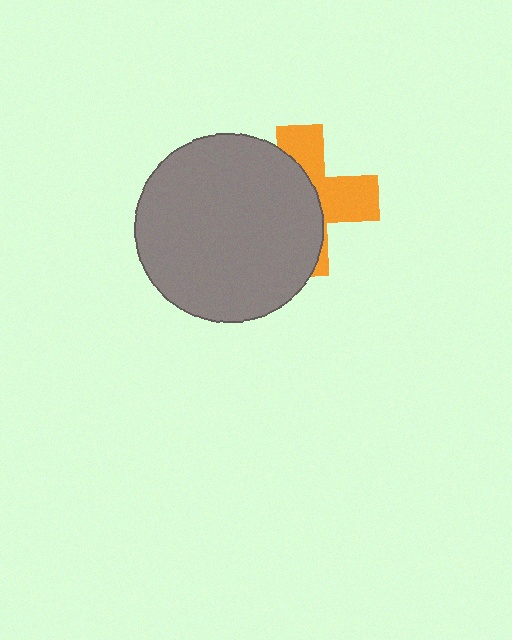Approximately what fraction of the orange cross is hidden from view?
Roughly 58% of the orange cross is hidden behind the gray circle.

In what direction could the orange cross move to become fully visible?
The orange cross could move right. That would shift it out from behind the gray circle entirely.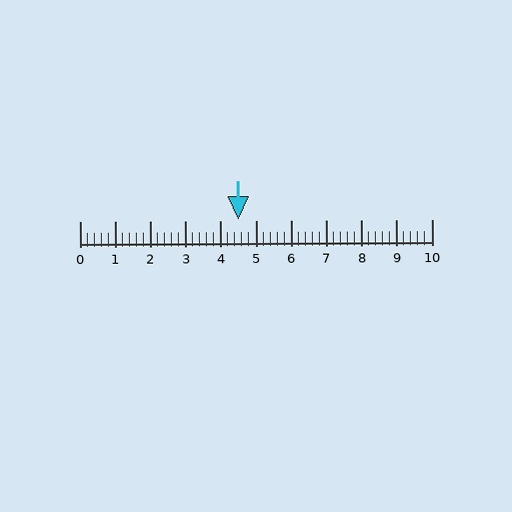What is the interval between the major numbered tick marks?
The major tick marks are spaced 1 units apart.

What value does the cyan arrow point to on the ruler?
The cyan arrow points to approximately 4.5.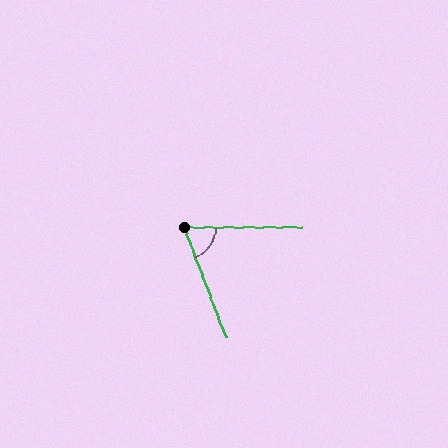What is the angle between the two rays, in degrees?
Approximately 69 degrees.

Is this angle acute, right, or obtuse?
It is acute.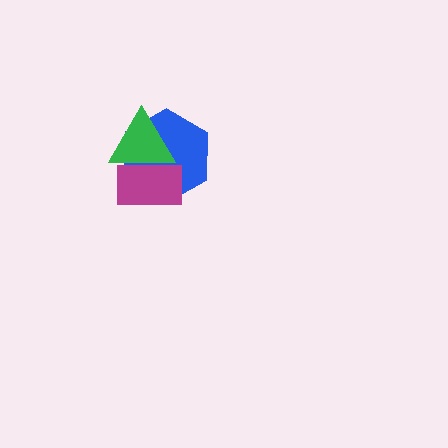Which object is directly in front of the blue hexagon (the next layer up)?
The green triangle is directly in front of the blue hexagon.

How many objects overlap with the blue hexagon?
2 objects overlap with the blue hexagon.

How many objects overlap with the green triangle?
2 objects overlap with the green triangle.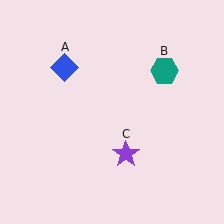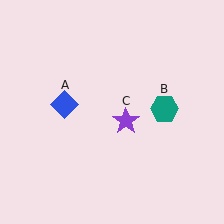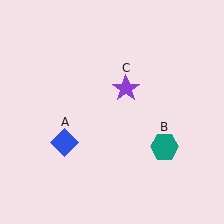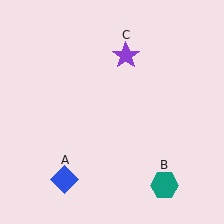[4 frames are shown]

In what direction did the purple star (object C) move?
The purple star (object C) moved up.